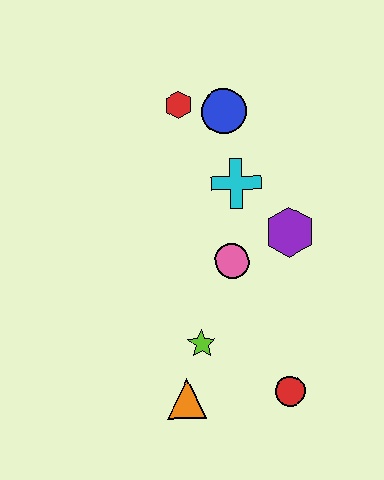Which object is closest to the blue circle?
The red hexagon is closest to the blue circle.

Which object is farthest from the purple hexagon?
The orange triangle is farthest from the purple hexagon.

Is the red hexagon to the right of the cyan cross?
No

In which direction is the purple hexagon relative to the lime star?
The purple hexagon is above the lime star.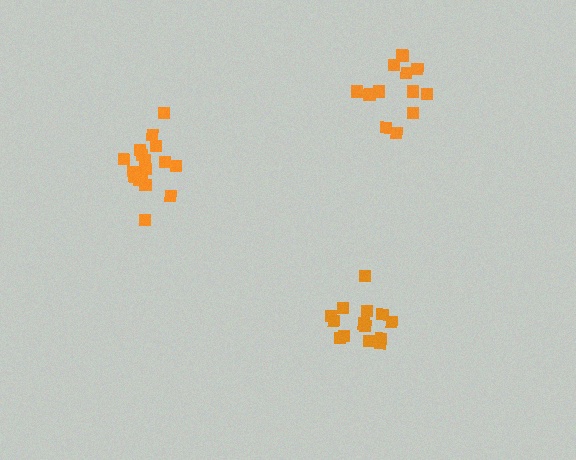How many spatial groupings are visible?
There are 3 spatial groupings.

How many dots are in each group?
Group 1: 14 dots, Group 2: 17 dots, Group 3: 14 dots (45 total).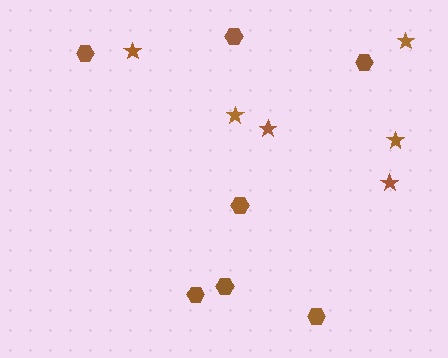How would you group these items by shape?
There are 2 groups: one group of stars (6) and one group of hexagons (7).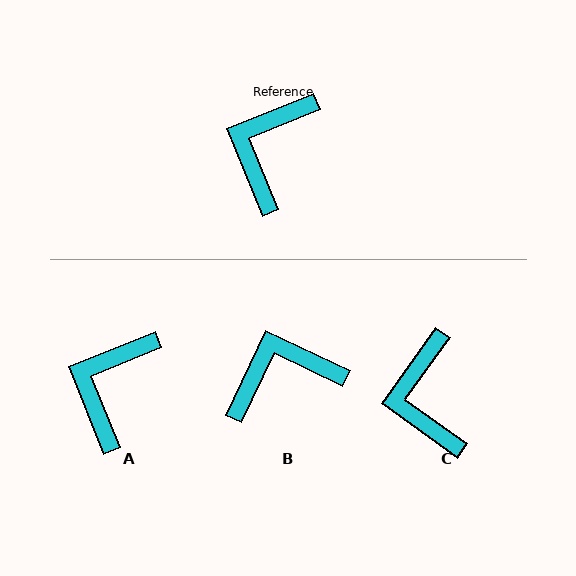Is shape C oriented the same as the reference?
No, it is off by about 32 degrees.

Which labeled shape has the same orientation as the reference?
A.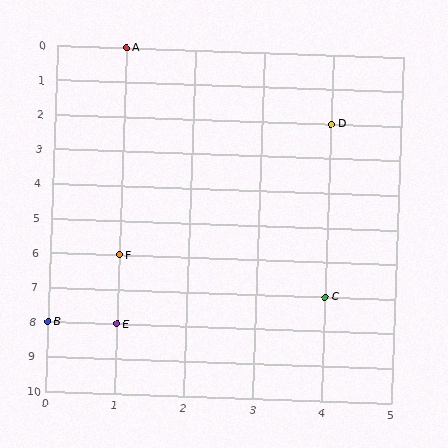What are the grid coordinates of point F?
Point F is at grid coordinates (1, 6).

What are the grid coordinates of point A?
Point A is at grid coordinates (1, 0).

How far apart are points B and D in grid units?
Points B and D are 4 columns and 6 rows apart (about 7.2 grid units diagonally).